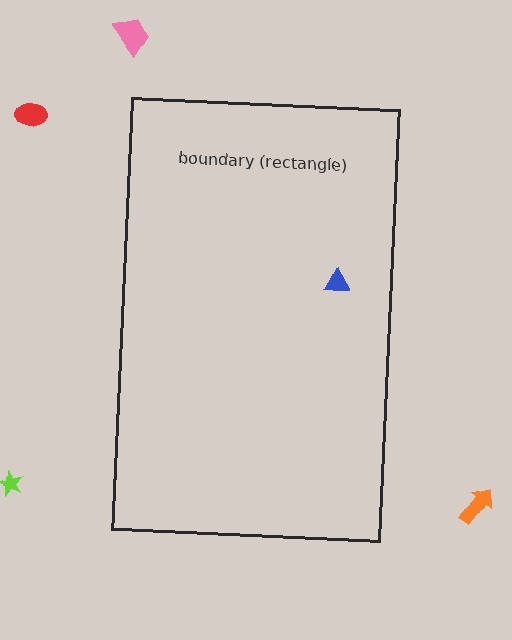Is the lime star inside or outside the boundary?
Outside.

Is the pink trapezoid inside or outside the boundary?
Outside.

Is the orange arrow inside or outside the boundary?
Outside.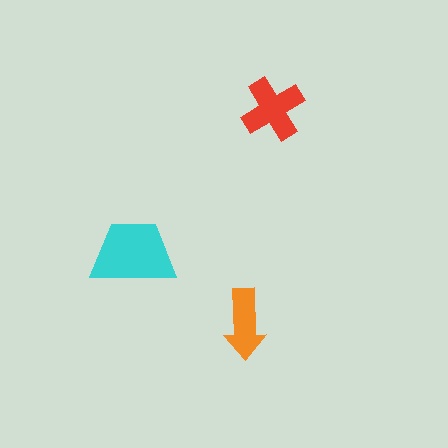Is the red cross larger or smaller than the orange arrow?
Larger.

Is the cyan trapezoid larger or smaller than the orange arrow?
Larger.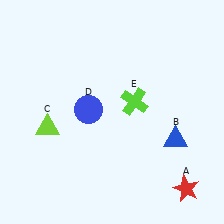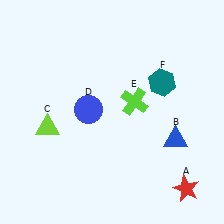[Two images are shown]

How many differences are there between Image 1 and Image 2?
There is 1 difference between the two images.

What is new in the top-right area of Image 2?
A teal hexagon (F) was added in the top-right area of Image 2.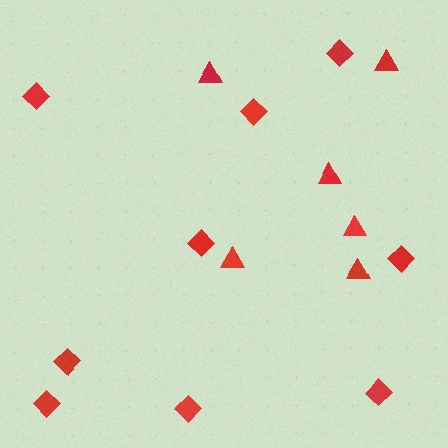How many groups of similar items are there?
There are 2 groups: one group of diamonds (9) and one group of triangles (6).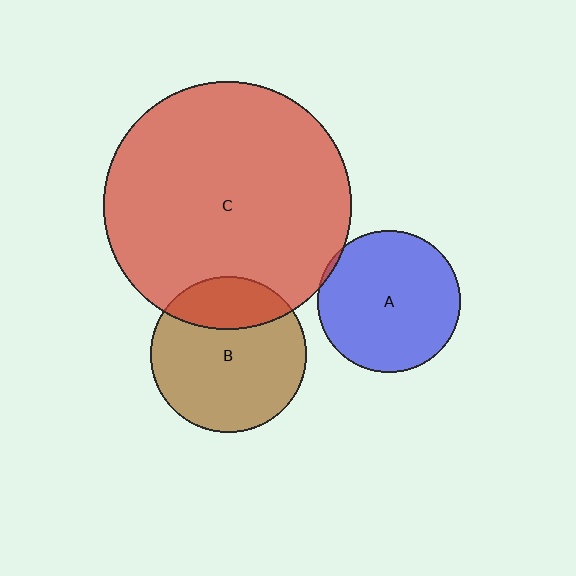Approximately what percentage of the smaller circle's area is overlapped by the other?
Approximately 25%.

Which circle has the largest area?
Circle C (red).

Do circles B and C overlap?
Yes.